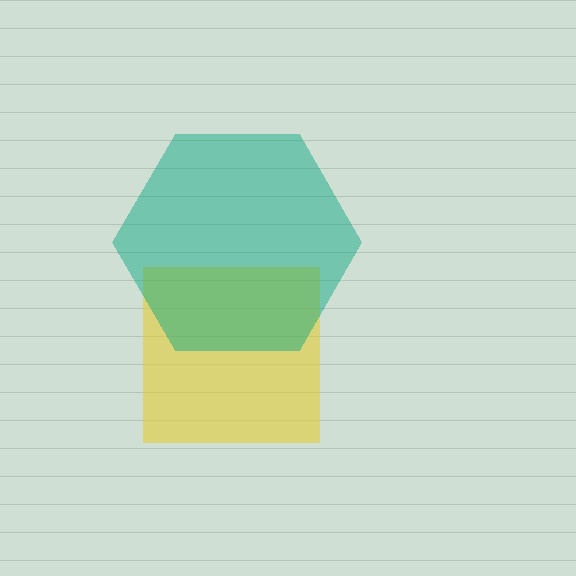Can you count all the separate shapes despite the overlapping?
Yes, there are 2 separate shapes.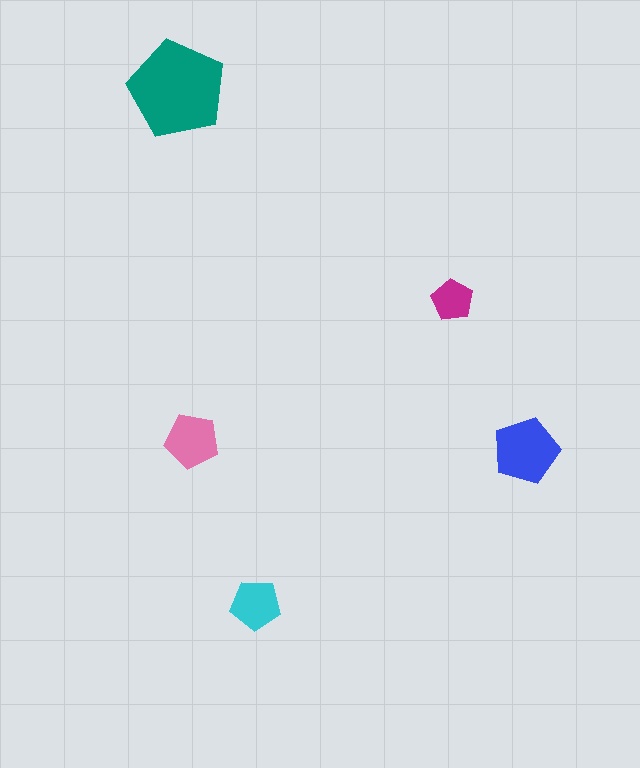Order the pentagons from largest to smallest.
the teal one, the blue one, the pink one, the cyan one, the magenta one.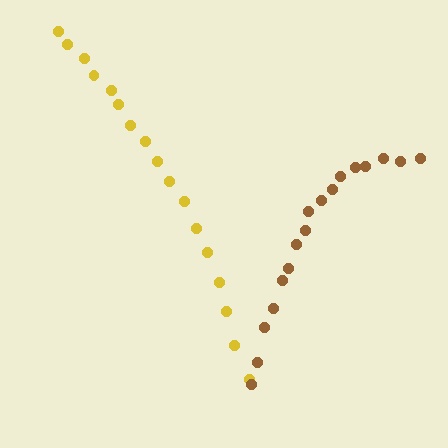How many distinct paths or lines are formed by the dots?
There are 2 distinct paths.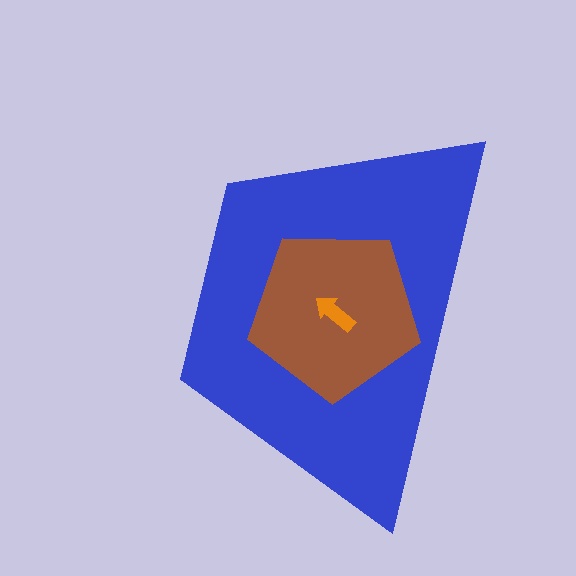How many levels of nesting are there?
3.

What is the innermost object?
The orange arrow.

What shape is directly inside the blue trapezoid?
The brown pentagon.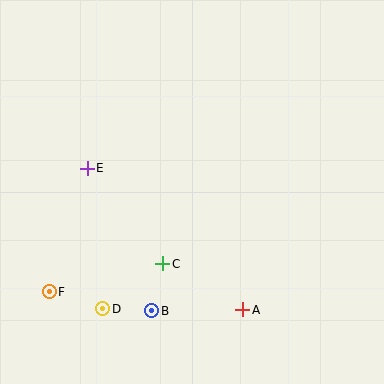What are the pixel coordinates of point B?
Point B is at (152, 311).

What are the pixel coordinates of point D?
Point D is at (103, 309).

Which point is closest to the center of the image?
Point C at (163, 264) is closest to the center.